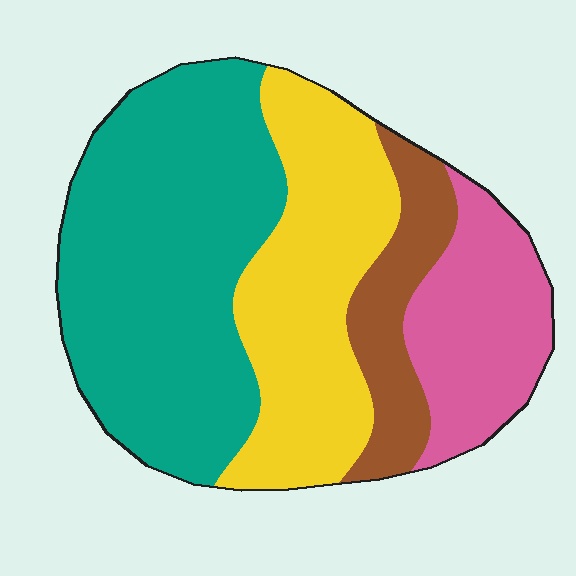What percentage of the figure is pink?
Pink takes up about one sixth (1/6) of the figure.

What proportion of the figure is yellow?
Yellow covers around 30% of the figure.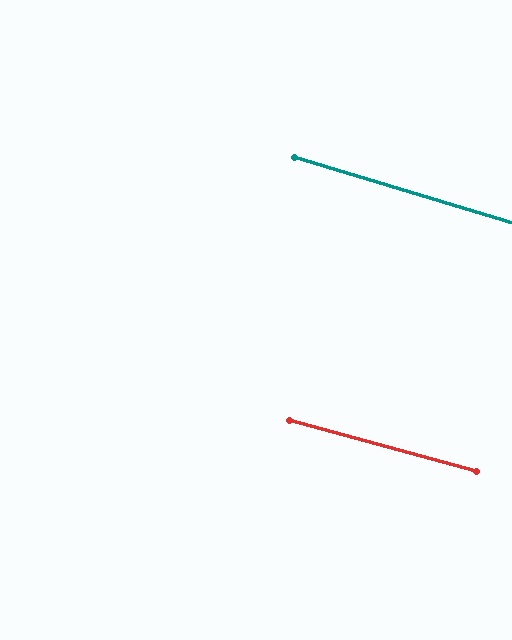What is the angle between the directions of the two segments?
Approximately 1 degree.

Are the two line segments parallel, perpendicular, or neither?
Parallel — their directions differ by only 1.3°.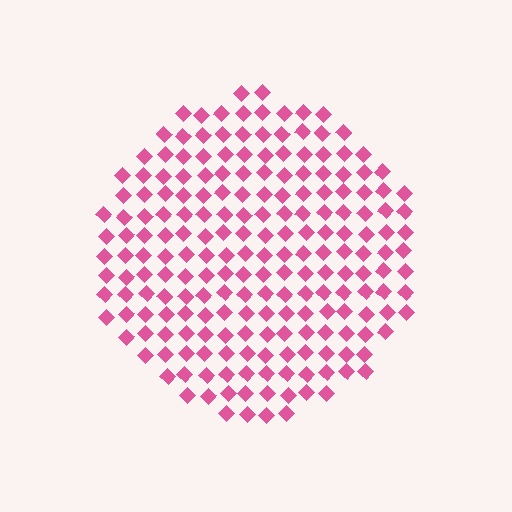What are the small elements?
The small elements are diamonds.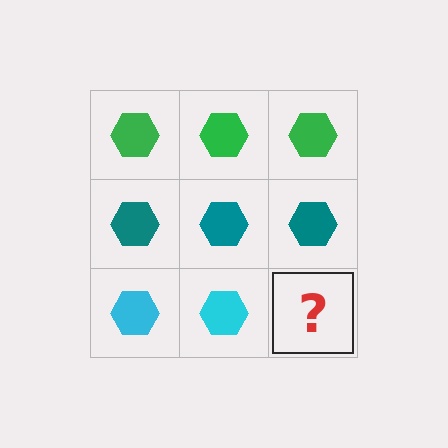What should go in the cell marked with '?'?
The missing cell should contain a cyan hexagon.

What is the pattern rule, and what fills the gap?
The rule is that each row has a consistent color. The gap should be filled with a cyan hexagon.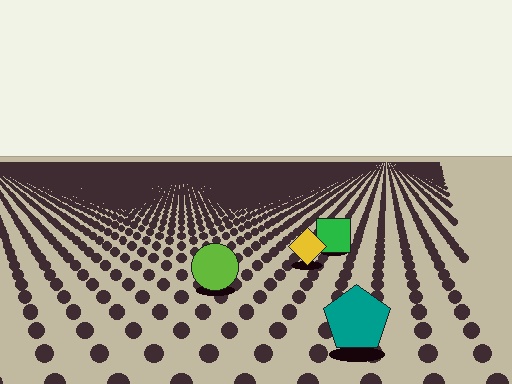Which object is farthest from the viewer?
The green square is farthest from the viewer. It appears smaller and the ground texture around it is denser.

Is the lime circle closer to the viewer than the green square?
Yes. The lime circle is closer — you can tell from the texture gradient: the ground texture is coarser near it.